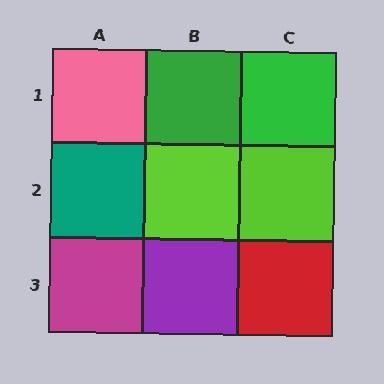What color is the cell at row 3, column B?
Purple.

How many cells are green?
2 cells are green.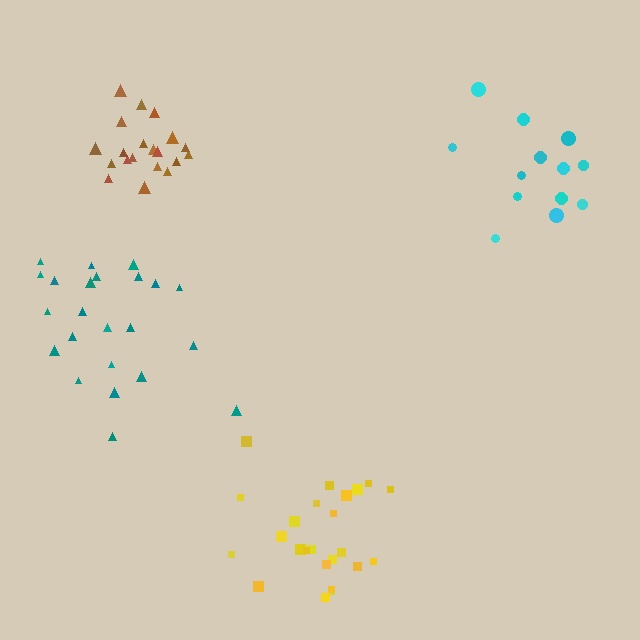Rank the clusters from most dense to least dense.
brown, yellow, teal, cyan.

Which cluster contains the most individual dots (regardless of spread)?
Yellow (24).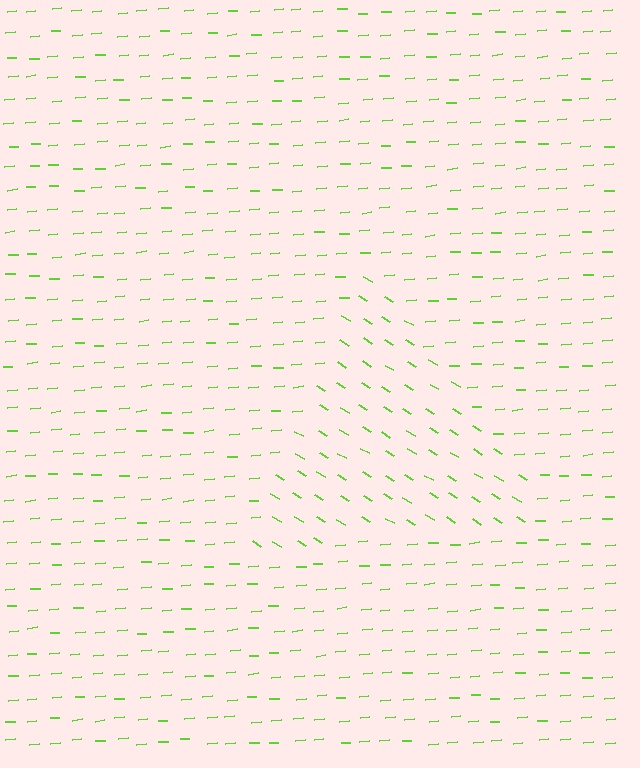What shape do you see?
I see a triangle.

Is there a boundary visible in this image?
Yes, there is a texture boundary formed by a change in line orientation.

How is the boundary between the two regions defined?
The boundary is defined purely by a change in line orientation (approximately 36 degrees difference). All lines are the same color and thickness.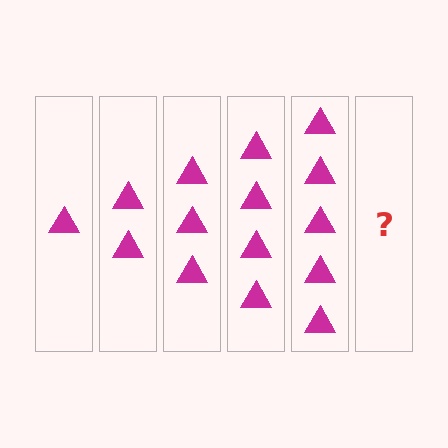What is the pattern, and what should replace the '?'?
The pattern is that each step adds one more triangle. The '?' should be 6 triangles.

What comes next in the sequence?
The next element should be 6 triangles.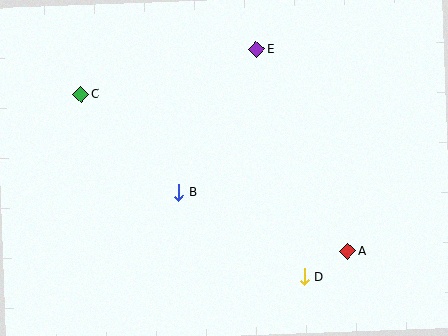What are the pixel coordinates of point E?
Point E is at (257, 50).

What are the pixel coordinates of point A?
Point A is at (348, 252).